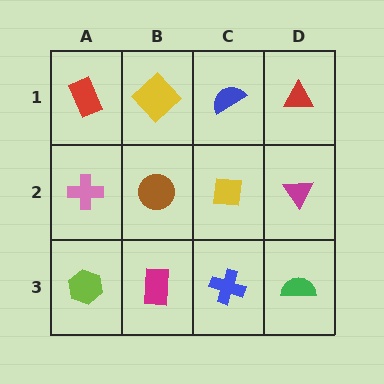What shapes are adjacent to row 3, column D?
A magenta triangle (row 2, column D), a blue cross (row 3, column C).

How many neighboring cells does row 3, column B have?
3.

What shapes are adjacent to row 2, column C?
A blue semicircle (row 1, column C), a blue cross (row 3, column C), a brown circle (row 2, column B), a magenta triangle (row 2, column D).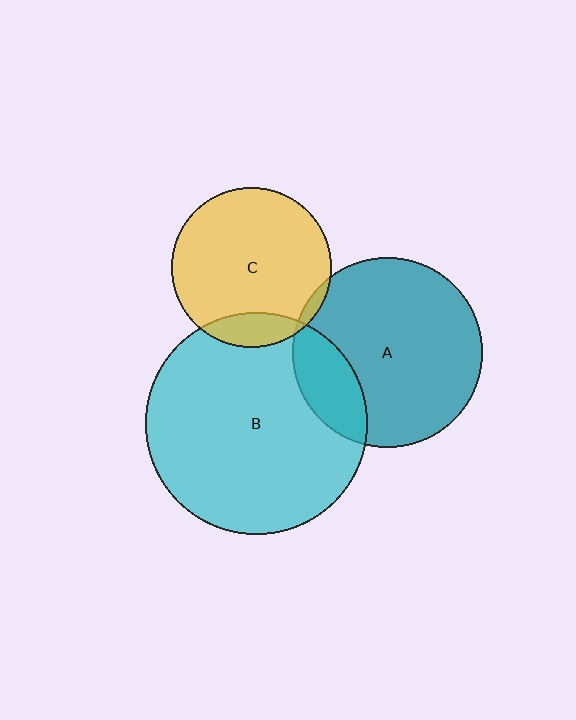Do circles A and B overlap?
Yes.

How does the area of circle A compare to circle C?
Approximately 1.4 times.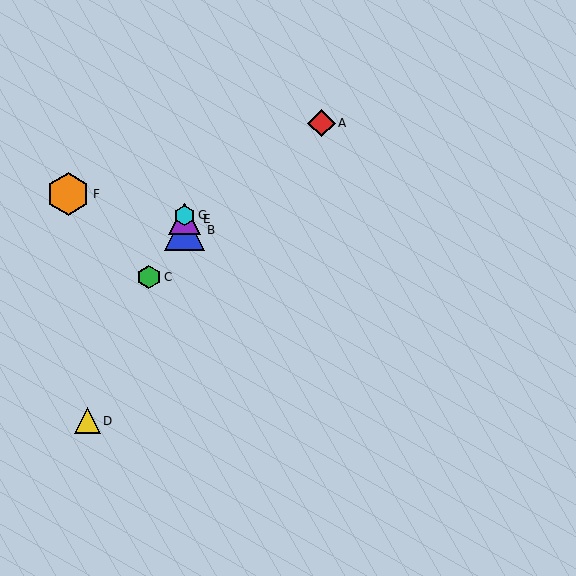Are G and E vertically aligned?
Yes, both are at x≈184.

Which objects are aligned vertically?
Objects B, E, G are aligned vertically.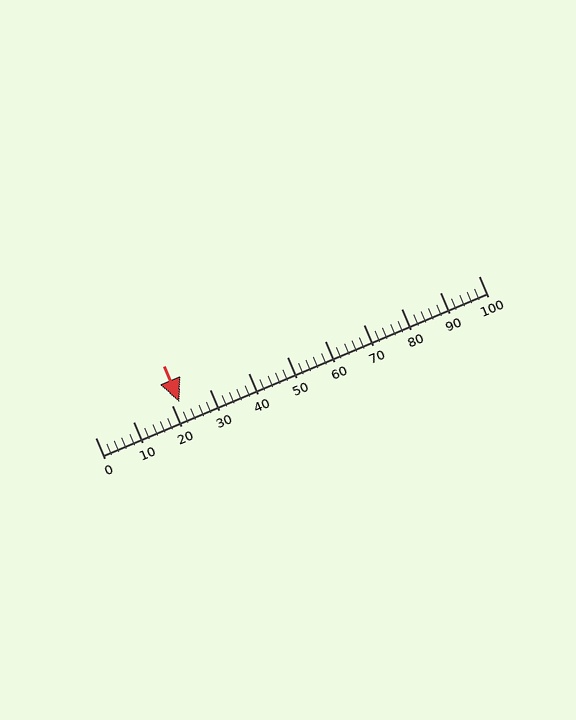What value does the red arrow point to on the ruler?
The red arrow points to approximately 22.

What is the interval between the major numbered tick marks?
The major tick marks are spaced 10 units apart.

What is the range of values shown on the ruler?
The ruler shows values from 0 to 100.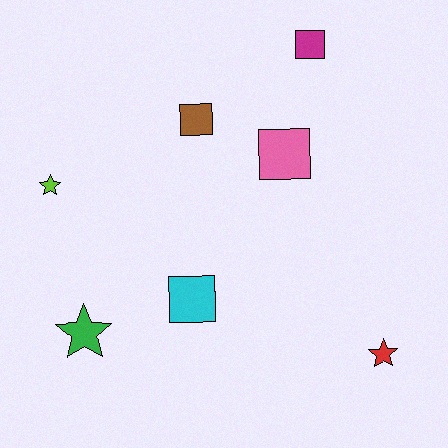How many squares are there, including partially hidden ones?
There are 4 squares.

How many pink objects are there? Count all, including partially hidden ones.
There is 1 pink object.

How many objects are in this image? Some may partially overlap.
There are 7 objects.